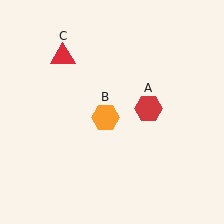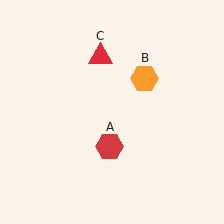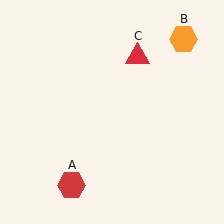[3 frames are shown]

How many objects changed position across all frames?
3 objects changed position: red hexagon (object A), orange hexagon (object B), red triangle (object C).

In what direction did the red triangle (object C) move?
The red triangle (object C) moved right.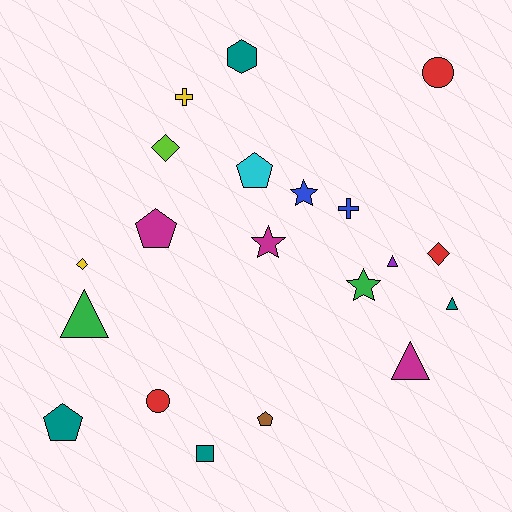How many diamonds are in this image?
There are 3 diamonds.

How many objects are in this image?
There are 20 objects.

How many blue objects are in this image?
There are 2 blue objects.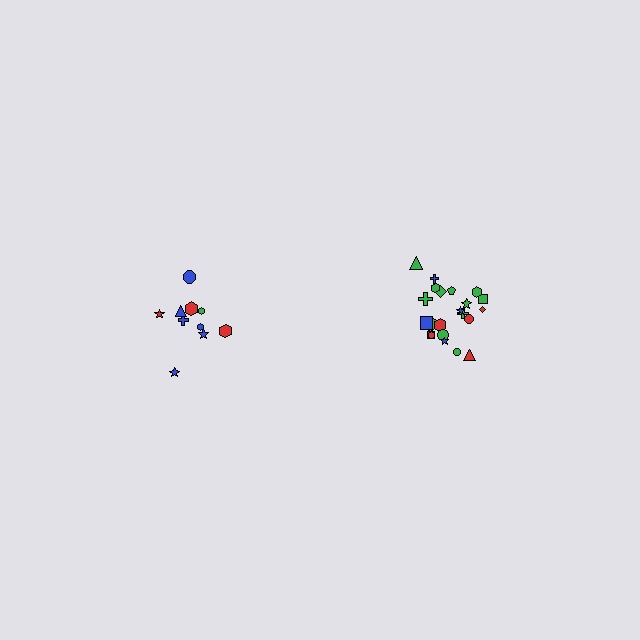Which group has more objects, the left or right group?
The right group.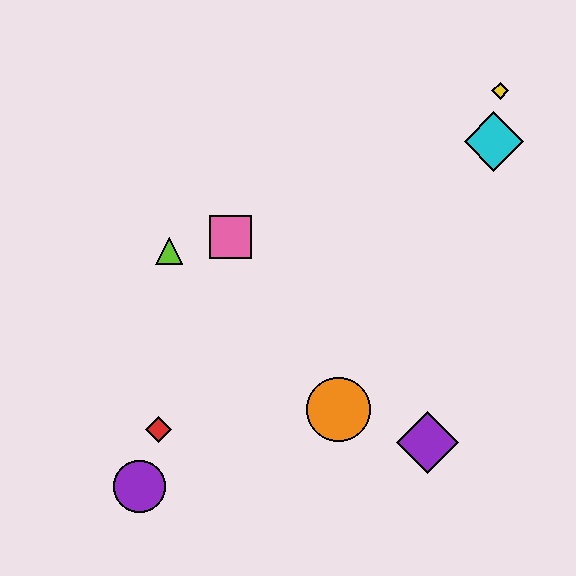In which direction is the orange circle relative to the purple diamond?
The orange circle is to the left of the purple diamond.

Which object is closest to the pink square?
The lime triangle is closest to the pink square.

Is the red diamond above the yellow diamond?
No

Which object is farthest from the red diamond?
The yellow diamond is farthest from the red diamond.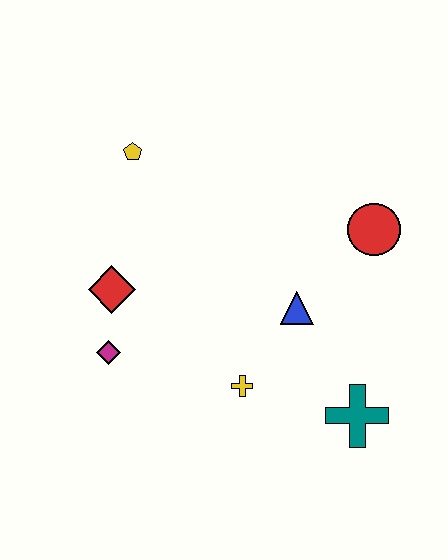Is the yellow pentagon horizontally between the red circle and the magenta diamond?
Yes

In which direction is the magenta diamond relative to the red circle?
The magenta diamond is to the left of the red circle.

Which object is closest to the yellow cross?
The blue triangle is closest to the yellow cross.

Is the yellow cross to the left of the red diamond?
No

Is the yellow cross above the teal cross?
Yes